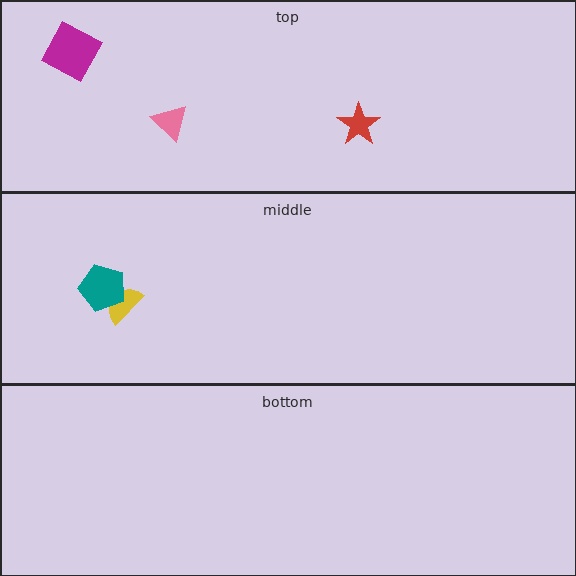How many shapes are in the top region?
3.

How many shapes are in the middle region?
2.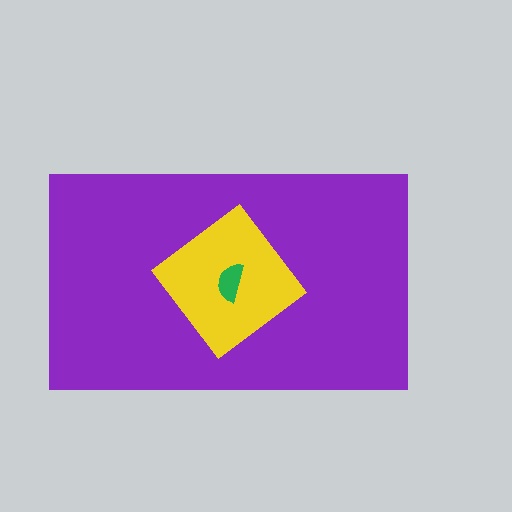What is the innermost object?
The green semicircle.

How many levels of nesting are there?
3.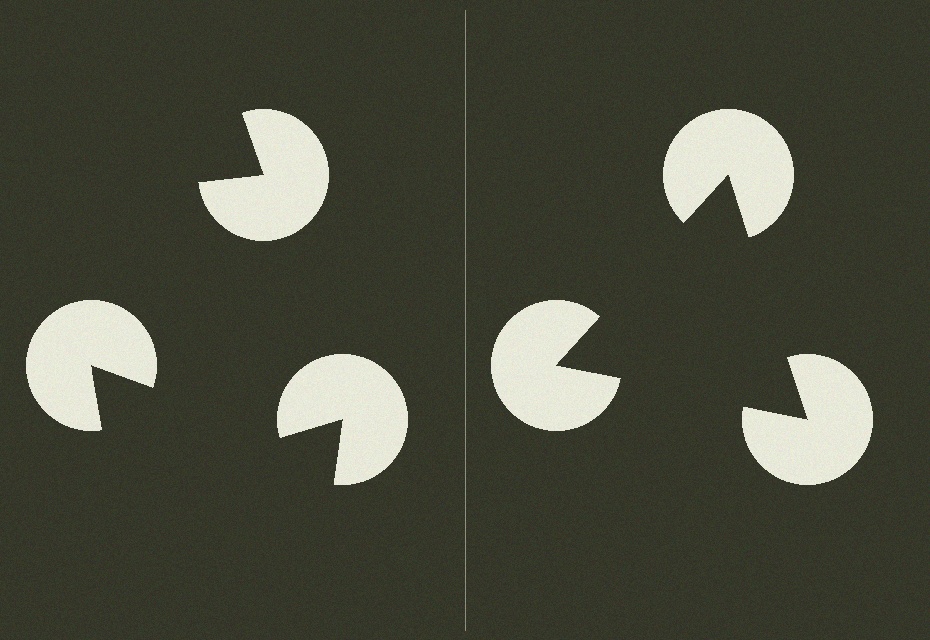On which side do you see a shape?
An illusory triangle appears on the right side. On the left side the wedge cuts are rotated, so no coherent shape forms.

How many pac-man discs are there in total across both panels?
6 — 3 on each side.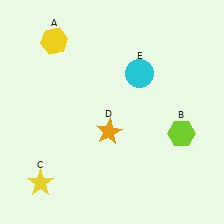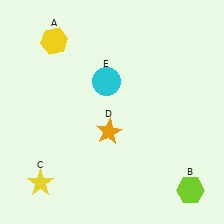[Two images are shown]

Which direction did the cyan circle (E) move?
The cyan circle (E) moved left.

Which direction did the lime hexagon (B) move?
The lime hexagon (B) moved down.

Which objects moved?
The objects that moved are: the lime hexagon (B), the cyan circle (E).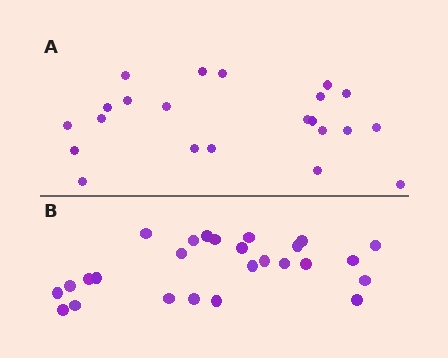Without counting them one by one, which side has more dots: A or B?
Region B (the bottom region) has more dots.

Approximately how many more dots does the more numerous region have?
Region B has about 4 more dots than region A.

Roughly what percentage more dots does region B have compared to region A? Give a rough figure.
About 20% more.